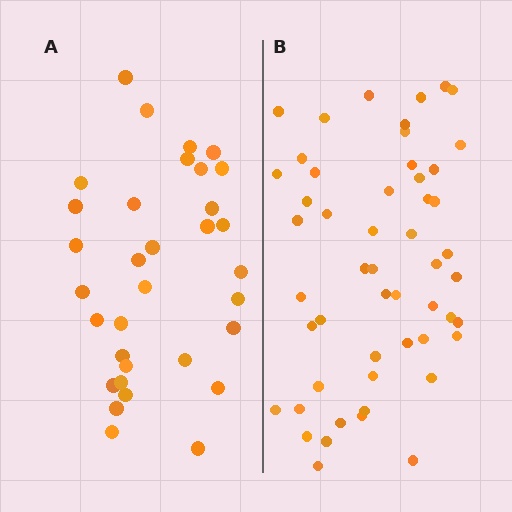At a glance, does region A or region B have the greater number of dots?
Region B (the right region) has more dots.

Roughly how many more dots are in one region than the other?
Region B has approximately 20 more dots than region A.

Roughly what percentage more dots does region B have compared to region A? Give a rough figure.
About 60% more.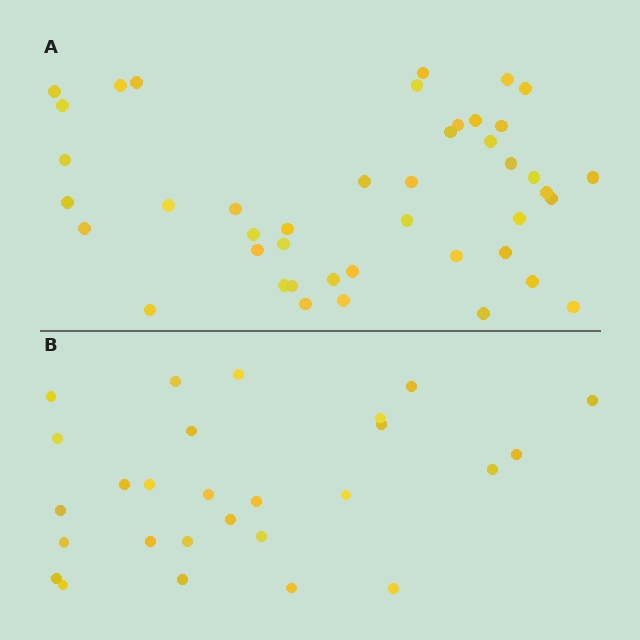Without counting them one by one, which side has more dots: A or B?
Region A (the top region) has more dots.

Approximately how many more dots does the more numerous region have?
Region A has approximately 15 more dots than region B.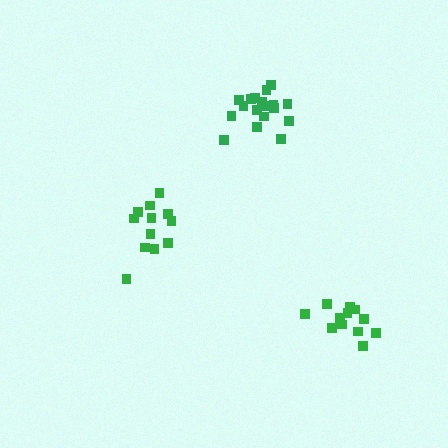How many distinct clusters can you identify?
There are 3 distinct clusters.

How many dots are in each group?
Group 1: 12 dots, Group 2: 18 dots, Group 3: 12 dots (42 total).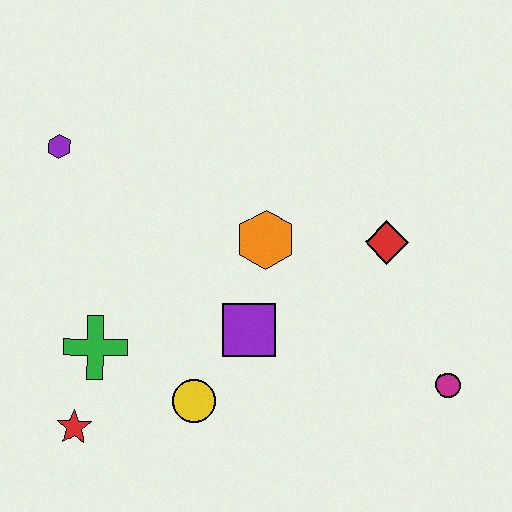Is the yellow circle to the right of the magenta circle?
No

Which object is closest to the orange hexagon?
The purple square is closest to the orange hexagon.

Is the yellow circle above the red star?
Yes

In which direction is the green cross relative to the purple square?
The green cross is to the left of the purple square.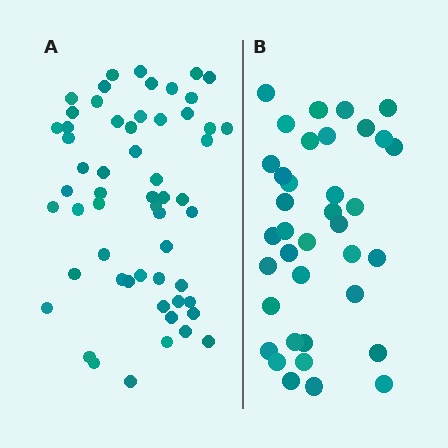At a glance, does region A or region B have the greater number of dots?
Region A (the left region) has more dots.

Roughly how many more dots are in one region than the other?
Region A has approximately 20 more dots than region B.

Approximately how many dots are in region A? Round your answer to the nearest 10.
About 60 dots. (The exact count is 57, which rounds to 60.)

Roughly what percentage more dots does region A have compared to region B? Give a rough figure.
About 55% more.